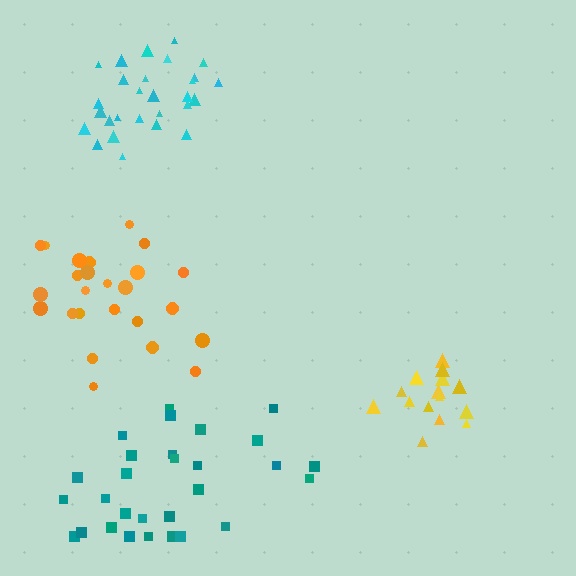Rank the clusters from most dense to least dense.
cyan, yellow, teal, orange.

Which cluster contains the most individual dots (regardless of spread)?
Cyan (29).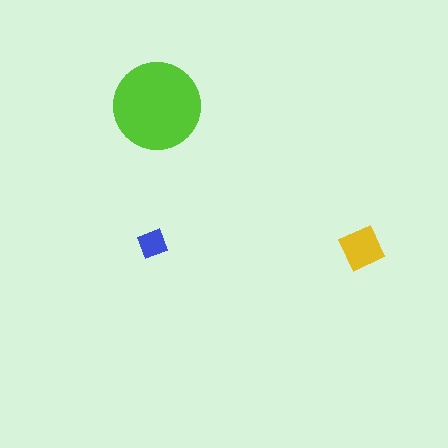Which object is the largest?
The lime circle.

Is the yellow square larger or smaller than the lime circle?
Smaller.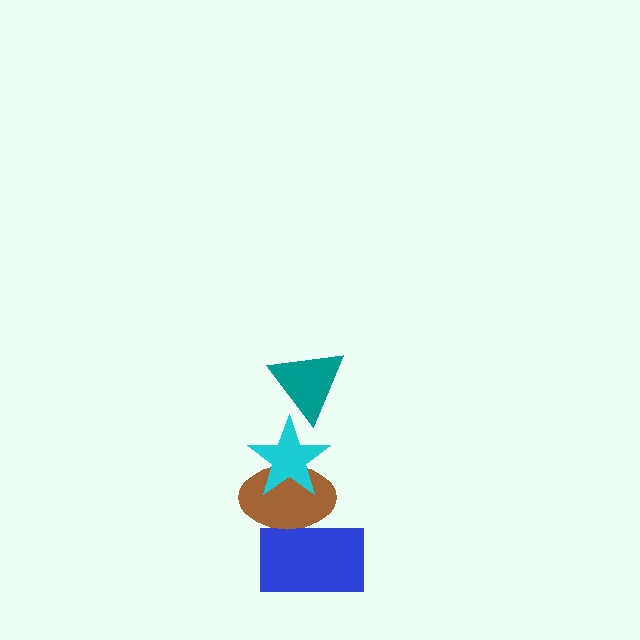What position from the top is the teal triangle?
The teal triangle is 1st from the top.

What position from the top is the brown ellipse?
The brown ellipse is 3rd from the top.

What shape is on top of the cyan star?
The teal triangle is on top of the cyan star.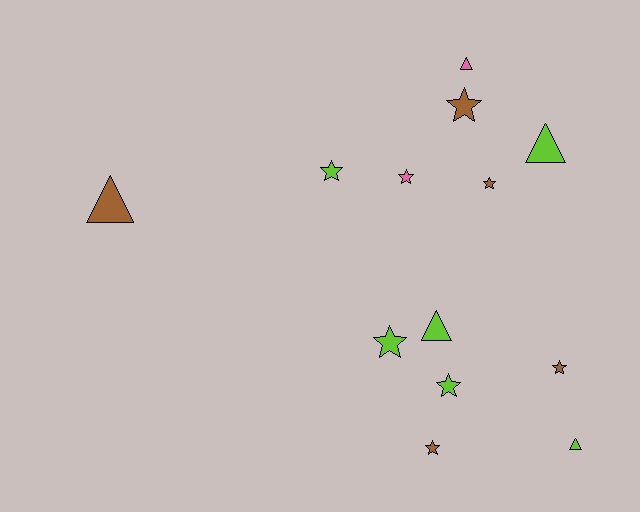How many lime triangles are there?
There are 3 lime triangles.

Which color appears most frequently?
Lime, with 6 objects.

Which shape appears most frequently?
Star, with 8 objects.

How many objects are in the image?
There are 13 objects.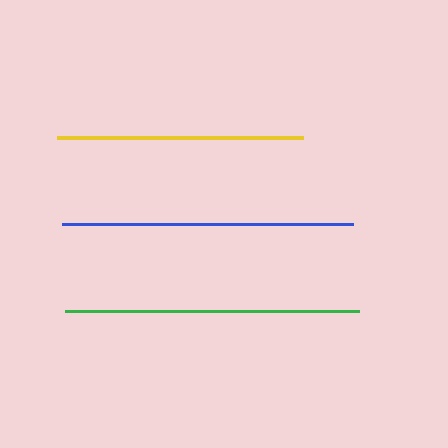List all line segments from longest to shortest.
From longest to shortest: green, blue, yellow.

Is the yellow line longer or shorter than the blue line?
The blue line is longer than the yellow line.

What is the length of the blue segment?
The blue segment is approximately 291 pixels long.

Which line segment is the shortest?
The yellow line is the shortest at approximately 246 pixels.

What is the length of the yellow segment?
The yellow segment is approximately 246 pixels long.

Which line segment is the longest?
The green line is the longest at approximately 294 pixels.